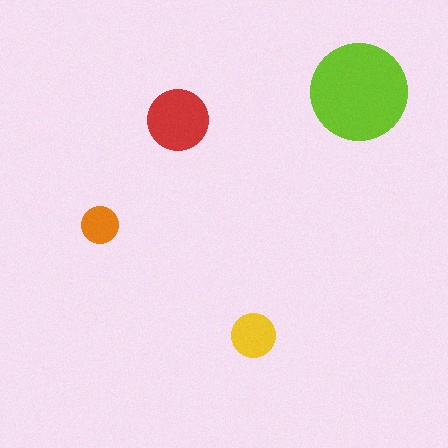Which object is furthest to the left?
The orange circle is leftmost.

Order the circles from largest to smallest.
the lime one, the red one, the yellow one, the orange one.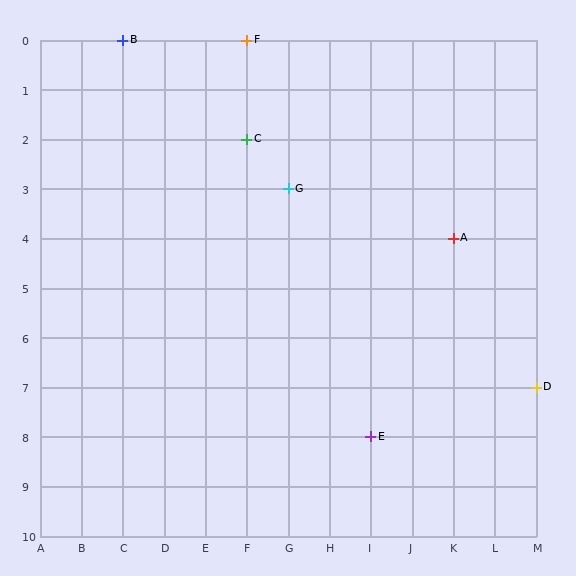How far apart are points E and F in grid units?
Points E and F are 3 columns and 8 rows apart (about 8.5 grid units diagonally).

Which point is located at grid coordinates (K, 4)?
Point A is at (K, 4).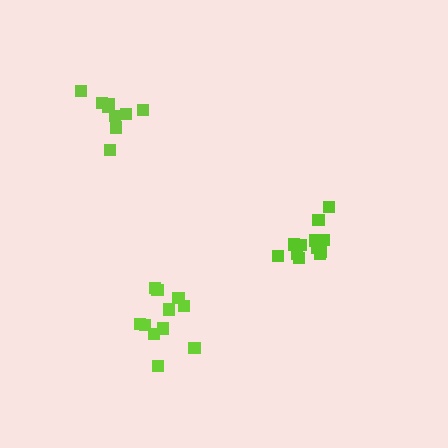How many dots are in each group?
Group 1: 11 dots, Group 2: 10 dots, Group 3: 12 dots (33 total).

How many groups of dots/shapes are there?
There are 3 groups.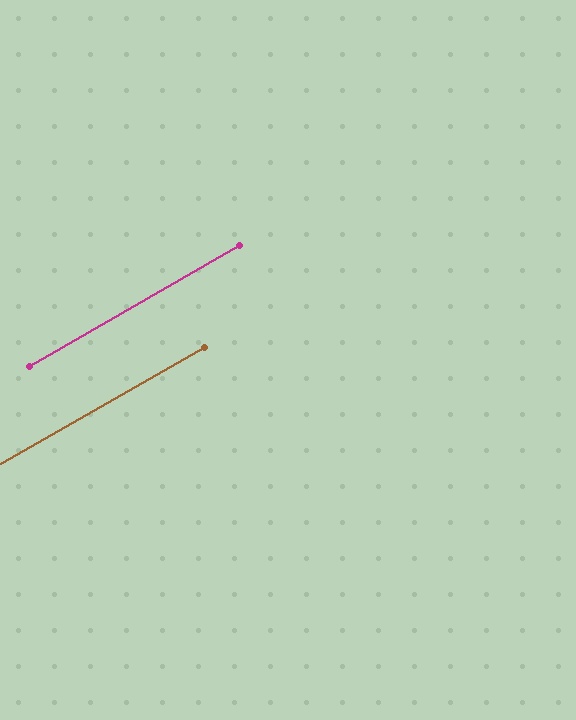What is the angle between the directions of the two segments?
Approximately 0 degrees.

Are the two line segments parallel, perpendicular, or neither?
Parallel — their directions differ by only 0.3°.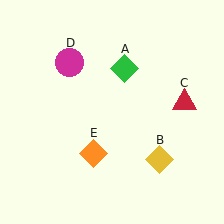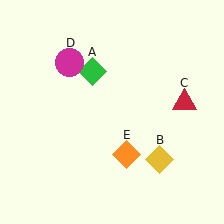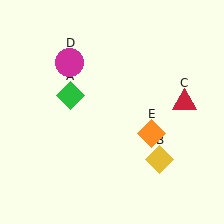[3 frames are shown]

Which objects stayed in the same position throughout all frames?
Yellow diamond (object B) and red triangle (object C) and magenta circle (object D) remained stationary.